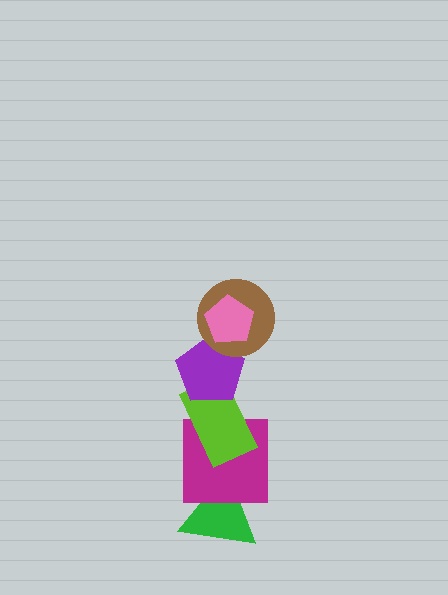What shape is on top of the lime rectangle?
The purple pentagon is on top of the lime rectangle.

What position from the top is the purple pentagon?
The purple pentagon is 3rd from the top.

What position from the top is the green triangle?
The green triangle is 6th from the top.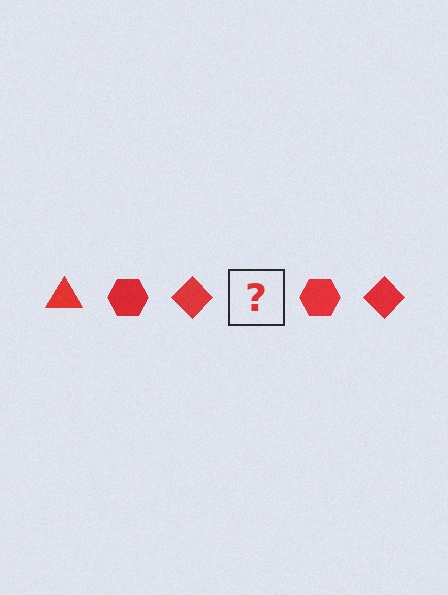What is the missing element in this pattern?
The missing element is a red triangle.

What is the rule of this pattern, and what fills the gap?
The rule is that the pattern cycles through triangle, hexagon, diamond shapes in red. The gap should be filled with a red triangle.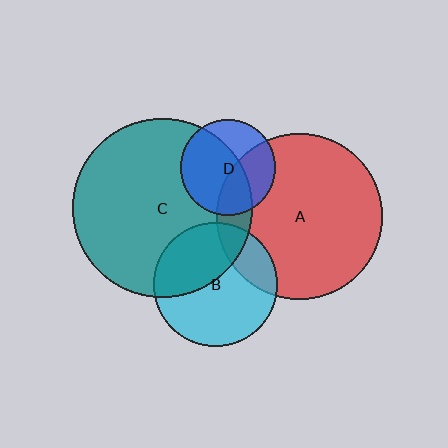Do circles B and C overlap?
Yes.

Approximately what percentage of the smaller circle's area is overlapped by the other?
Approximately 40%.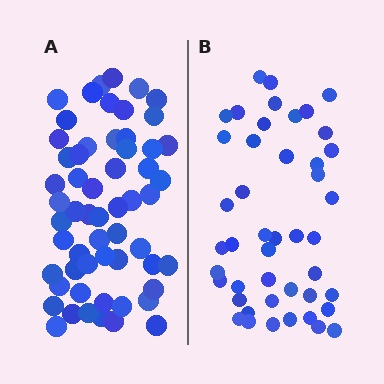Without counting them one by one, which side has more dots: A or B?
Region A (the left region) has more dots.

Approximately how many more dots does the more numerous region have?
Region A has approximately 15 more dots than region B.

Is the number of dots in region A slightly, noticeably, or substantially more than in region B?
Region A has noticeably more, but not dramatically so. The ratio is roughly 1.3 to 1.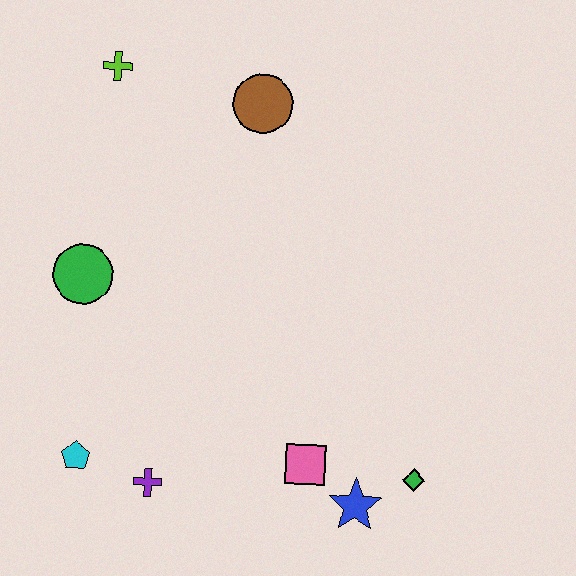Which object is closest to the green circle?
The cyan pentagon is closest to the green circle.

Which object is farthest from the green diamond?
The lime cross is farthest from the green diamond.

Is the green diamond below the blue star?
No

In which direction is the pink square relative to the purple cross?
The pink square is to the right of the purple cross.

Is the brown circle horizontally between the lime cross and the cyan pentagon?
No